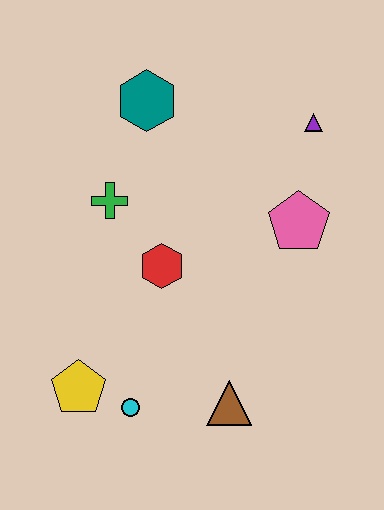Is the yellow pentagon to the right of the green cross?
No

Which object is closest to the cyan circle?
The yellow pentagon is closest to the cyan circle.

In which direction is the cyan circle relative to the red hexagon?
The cyan circle is below the red hexagon.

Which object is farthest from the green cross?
The brown triangle is farthest from the green cross.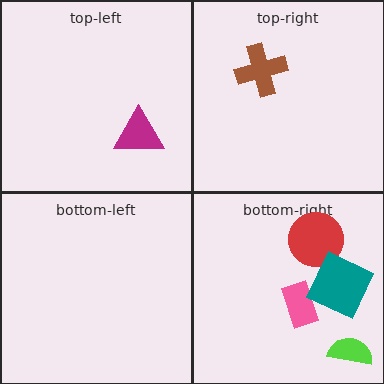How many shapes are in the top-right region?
1.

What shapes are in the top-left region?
The magenta triangle.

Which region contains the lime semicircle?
The bottom-right region.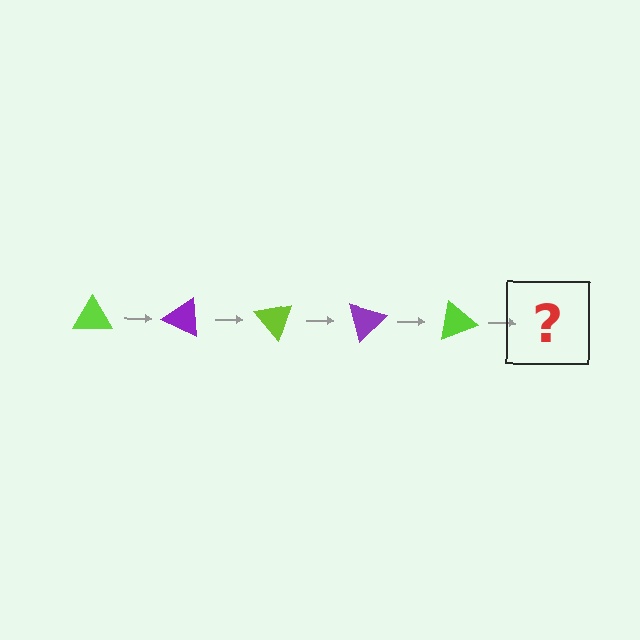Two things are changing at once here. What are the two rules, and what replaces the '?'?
The two rules are that it rotates 25 degrees each step and the color cycles through lime and purple. The '?' should be a purple triangle, rotated 125 degrees from the start.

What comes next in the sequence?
The next element should be a purple triangle, rotated 125 degrees from the start.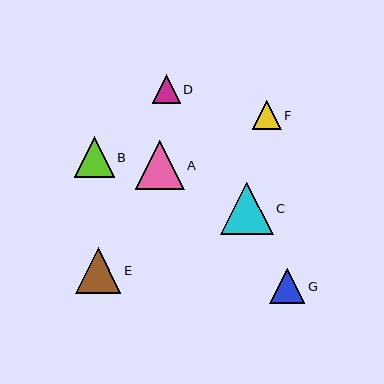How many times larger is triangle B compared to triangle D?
Triangle B is approximately 1.4 times the size of triangle D.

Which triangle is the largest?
Triangle C is the largest with a size of approximately 53 pixels.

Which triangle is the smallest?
Triangle D is the smallest with a size of approximately 28 pixels.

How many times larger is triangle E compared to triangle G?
Triangle E is approximately 1.3 times the size of triangle G.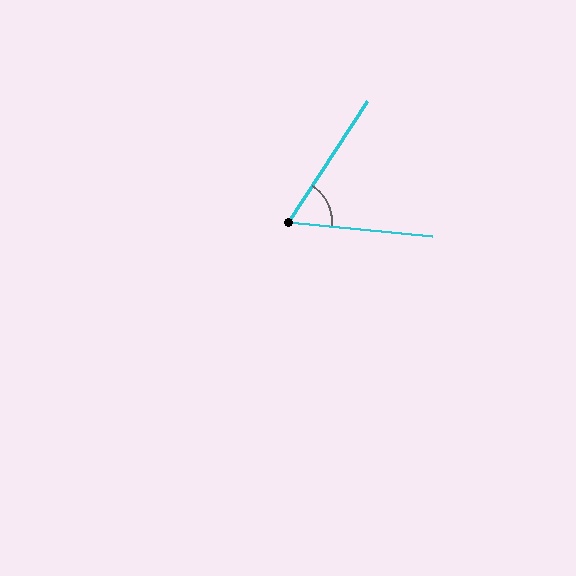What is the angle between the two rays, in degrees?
Approximately 63 degrees.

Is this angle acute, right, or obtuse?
It is acute.